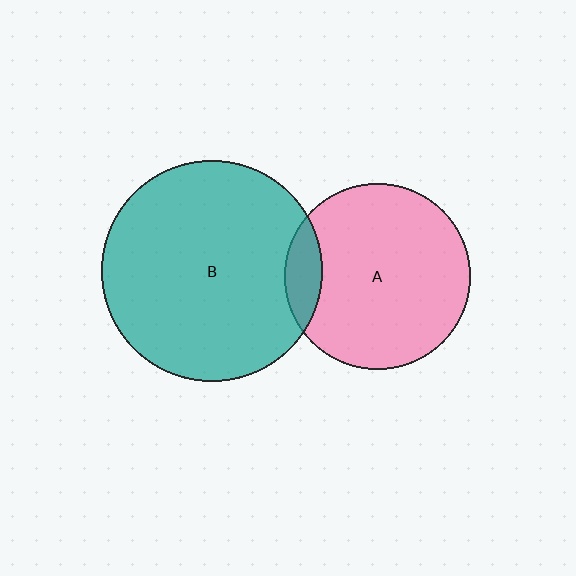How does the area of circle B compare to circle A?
Approximately 1.4 times.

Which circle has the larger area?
Circle B (teal).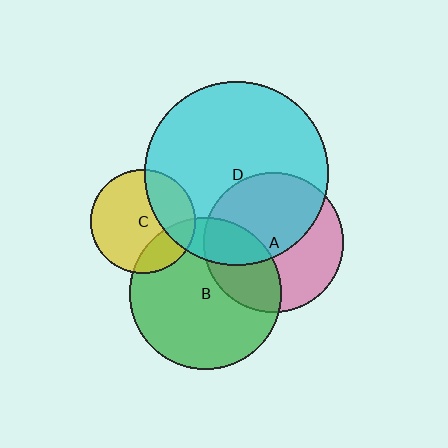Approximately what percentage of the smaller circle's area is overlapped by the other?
Approximately 30%.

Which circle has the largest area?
Circle D (cyan).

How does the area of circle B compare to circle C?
Approximately 2.1 times.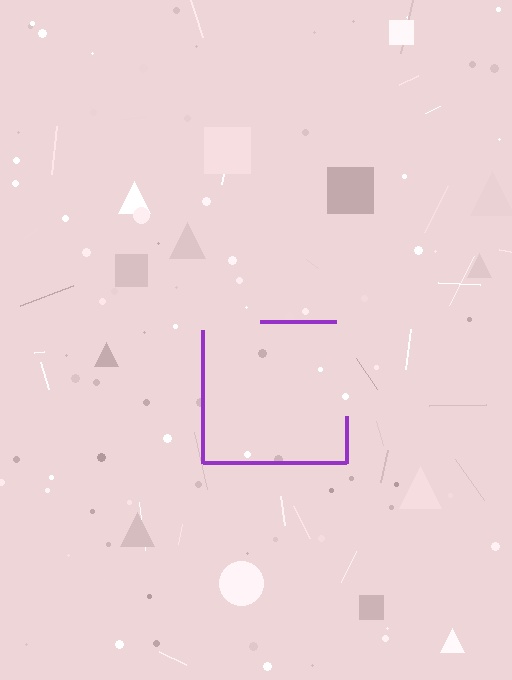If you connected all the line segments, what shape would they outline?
They would outline a square.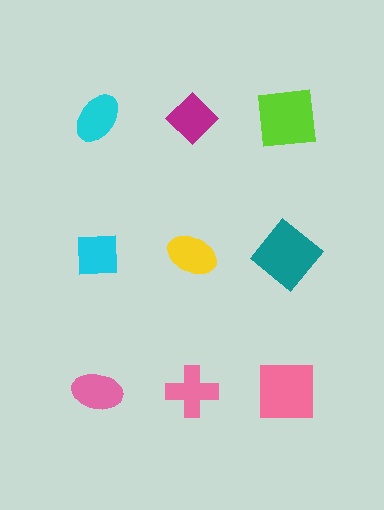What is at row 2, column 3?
A teal diamond.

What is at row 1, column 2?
A magenta diamond.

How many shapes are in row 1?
3 shapes.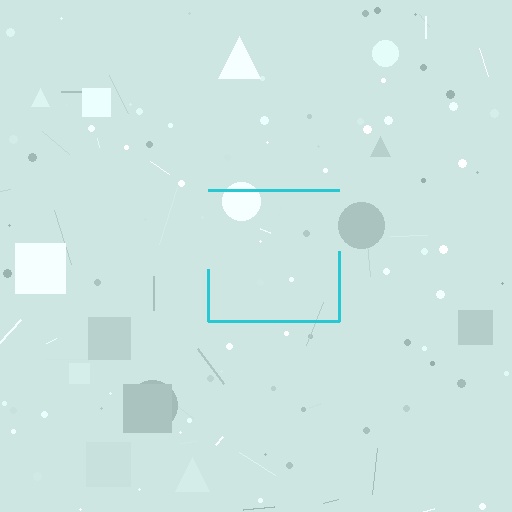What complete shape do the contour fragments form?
The contour fragments form a square.